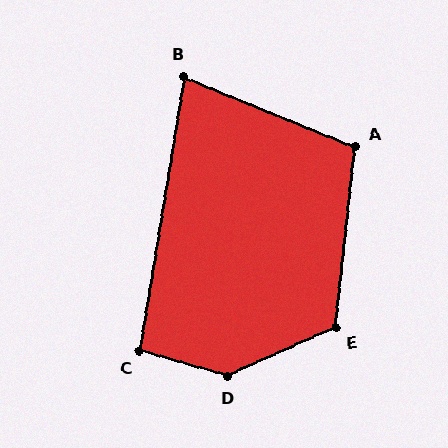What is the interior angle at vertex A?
Approximately 106 degrees (obtuse).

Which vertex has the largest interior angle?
D, at approximately 139 degrees.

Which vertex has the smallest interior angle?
B, at approximately 77 degrees.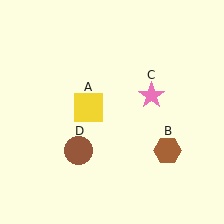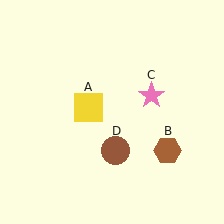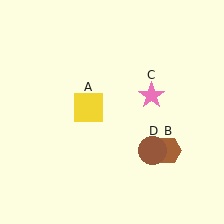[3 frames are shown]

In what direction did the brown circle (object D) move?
The brown circle (object D) moved right.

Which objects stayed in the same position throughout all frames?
Yellow square (object A) and brown hexagon (object B) and pink star (object C) remained stationary.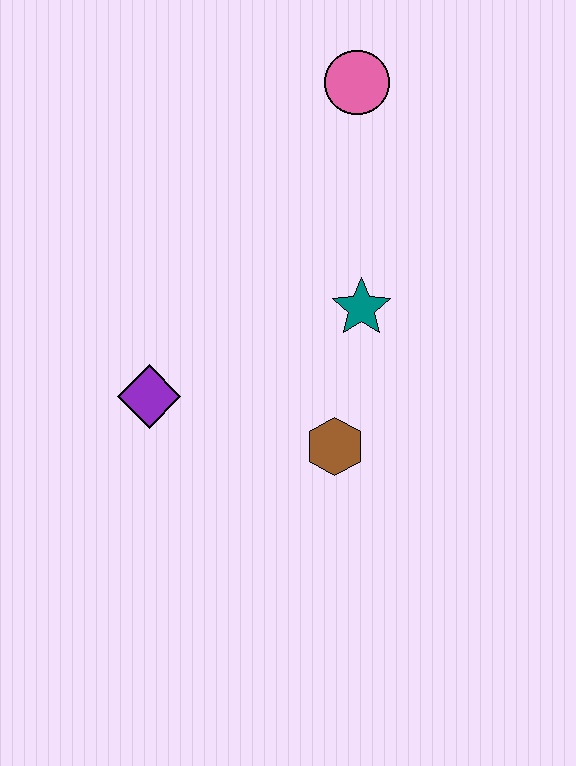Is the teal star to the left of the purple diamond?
No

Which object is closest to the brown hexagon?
The teal star is closest to the brown hexagon.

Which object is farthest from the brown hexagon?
The pink circle is farthest from the brown hexagon.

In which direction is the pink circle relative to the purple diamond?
The pink circle is above the purple diamond.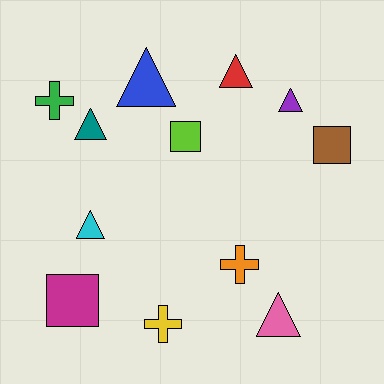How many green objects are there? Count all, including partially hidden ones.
There is 1 green object.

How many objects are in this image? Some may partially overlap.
There are 12 objects.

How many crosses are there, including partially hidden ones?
There are 3 crosses.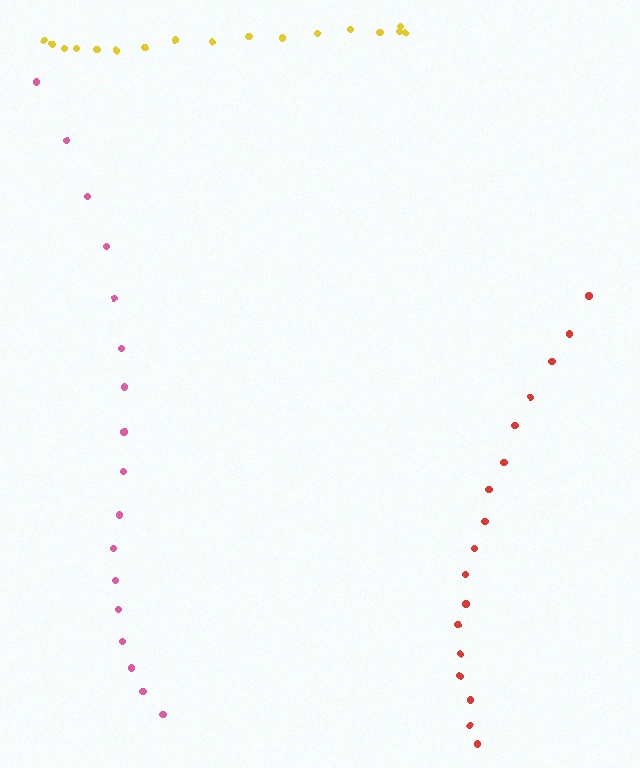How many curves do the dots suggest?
There are 3 distinct paths.